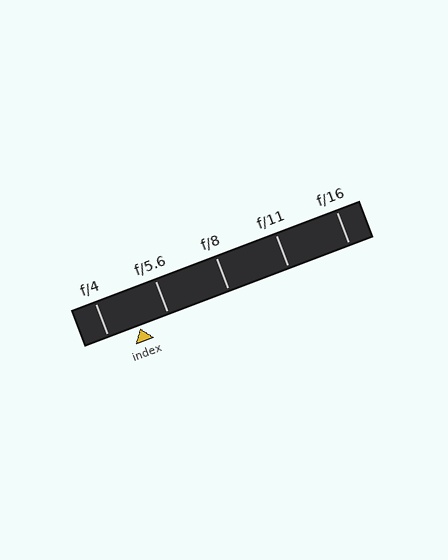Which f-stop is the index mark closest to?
The index mark is closest to f/5.6.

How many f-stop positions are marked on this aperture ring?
There are 5 f-stop positions marked.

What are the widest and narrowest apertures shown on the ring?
The widest aperture shown is f/4 and the narrowest is f/16.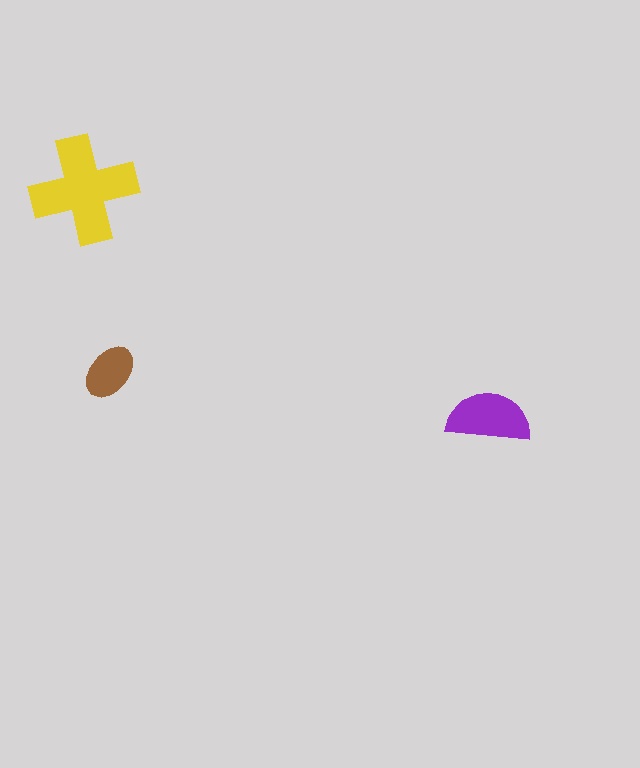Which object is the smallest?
The brown ellipse.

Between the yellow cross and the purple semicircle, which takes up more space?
The yellow cross.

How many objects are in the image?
There are 3 objects in the image.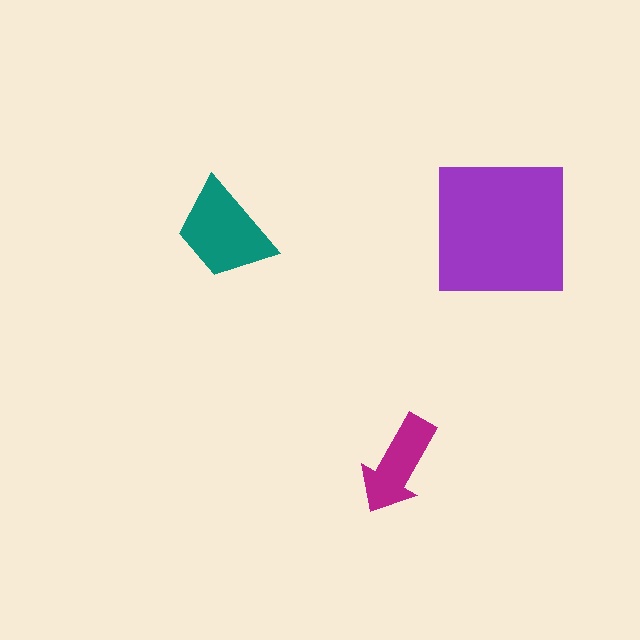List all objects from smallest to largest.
The magenta arrow, the teal trapezoid, the purple square.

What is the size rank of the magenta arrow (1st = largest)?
3rd.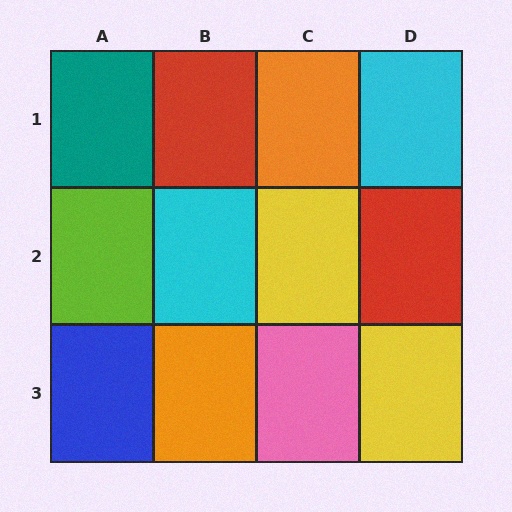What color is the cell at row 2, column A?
Lime.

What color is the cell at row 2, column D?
Red.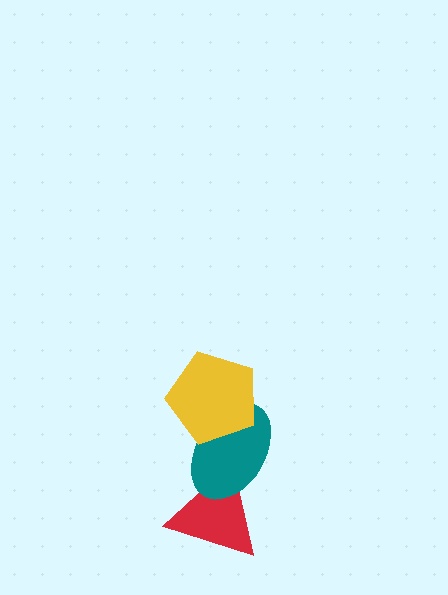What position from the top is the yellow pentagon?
The yellow pentagon is 1st from the top.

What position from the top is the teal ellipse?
The teal ellipse is 2nd from the top.